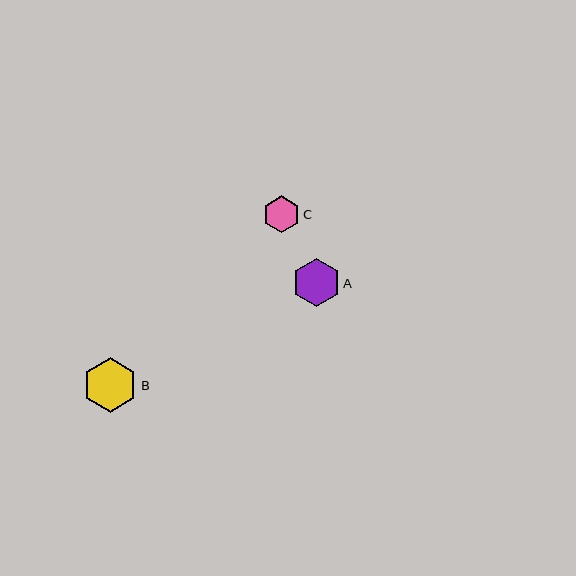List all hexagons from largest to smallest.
From largest to smallest: B, A, C.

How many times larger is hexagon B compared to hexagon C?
Hexagon B is approximately 1.5 times the size of hexagon C.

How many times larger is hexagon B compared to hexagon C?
Hexagon B is approximately 1.5 times the size of hexagon C.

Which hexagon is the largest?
Hexagon B is the largest with a size of approximately 55 pixels.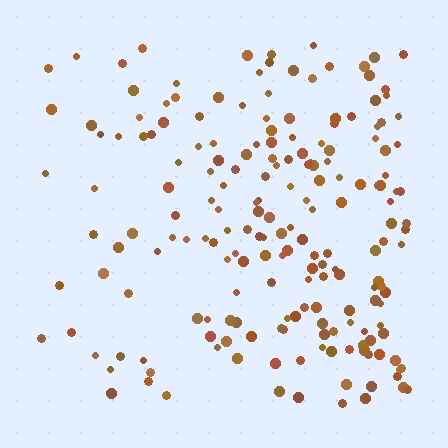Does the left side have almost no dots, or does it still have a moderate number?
Still a moderate number, just noticeably fewer than the right.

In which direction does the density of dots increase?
From left to right, with the right side densest.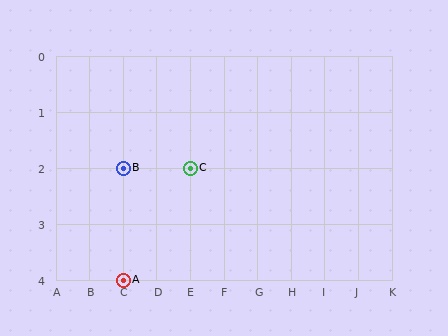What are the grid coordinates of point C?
Point C is at grid coordinates (E, 2).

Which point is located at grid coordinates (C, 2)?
Point B is at (C, 2).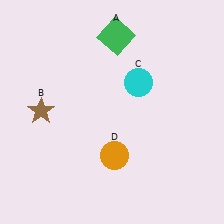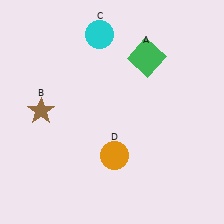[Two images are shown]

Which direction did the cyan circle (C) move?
The cyan circle (C) moved up.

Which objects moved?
The objects that moved are: the green square (A), the cyan circle (C).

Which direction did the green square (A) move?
The green square (A) moved right.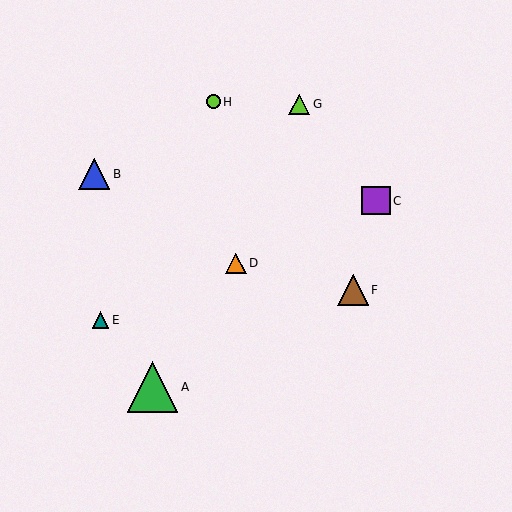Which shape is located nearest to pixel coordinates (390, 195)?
The purple square (labeled C) at (376, 201) is nearest to that location.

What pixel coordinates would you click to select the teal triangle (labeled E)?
Click at (101, 320) to select the teal triangle E.